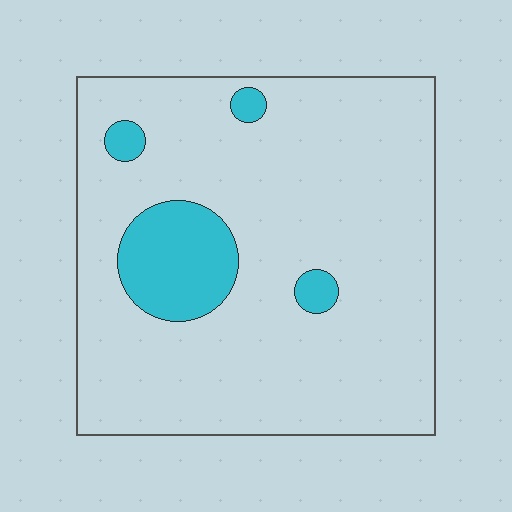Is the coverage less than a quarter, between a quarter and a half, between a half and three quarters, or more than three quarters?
Less than a quarter.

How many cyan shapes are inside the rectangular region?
4.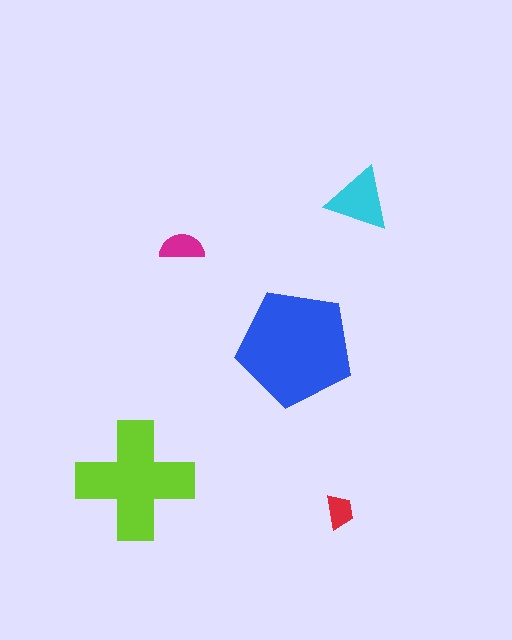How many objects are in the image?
There are 5 objects in the image.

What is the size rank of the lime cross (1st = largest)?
2nd.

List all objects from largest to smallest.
The blue pentagon, the lime cross, the cyan triangle, the magenta semicircle, the red trapezoid.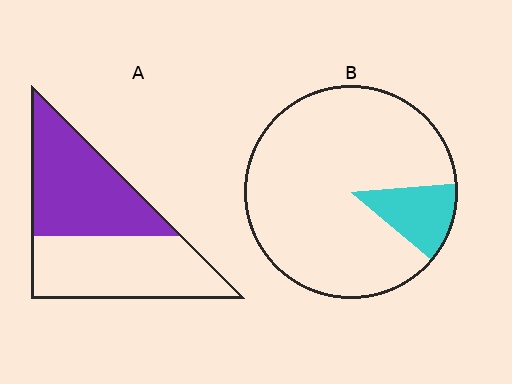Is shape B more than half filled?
No.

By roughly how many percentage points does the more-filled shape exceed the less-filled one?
By roughly 35 percentage points (A over B).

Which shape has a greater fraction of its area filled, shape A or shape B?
Shape A.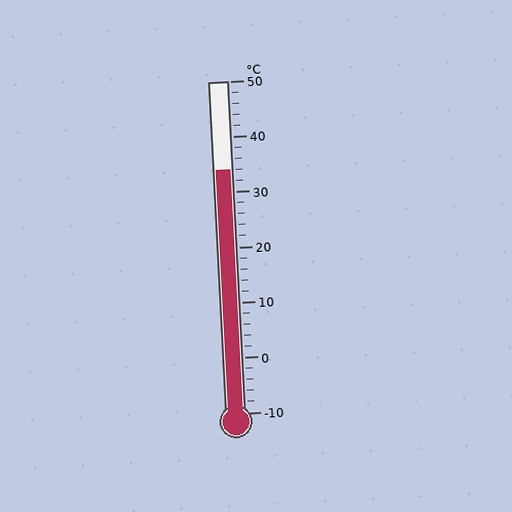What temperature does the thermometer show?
The thermometer shows approximately 34°C.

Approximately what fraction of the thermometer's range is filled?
The thermometer is filled to approximately 75% of its range.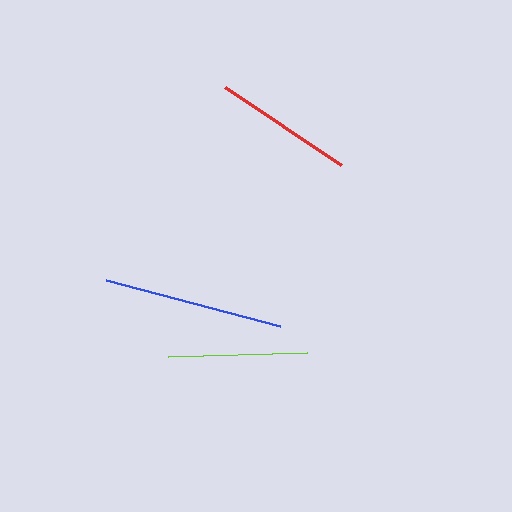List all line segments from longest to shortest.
From longest to shortest: blue, lime, red.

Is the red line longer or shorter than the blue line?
The blue line is longer than the red line.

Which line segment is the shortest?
The red line is the shortest at approximately 139 pixels.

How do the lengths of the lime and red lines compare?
The lime and red lines are approximately the same length.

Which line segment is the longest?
The blue line is the longest at approximately 181 pixels.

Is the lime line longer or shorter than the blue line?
The blue line is longer than the lime line.